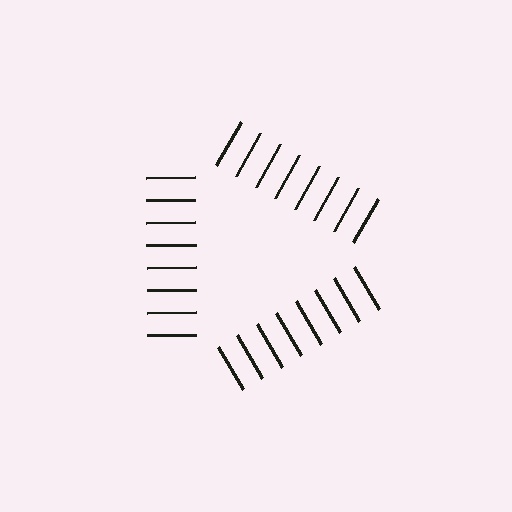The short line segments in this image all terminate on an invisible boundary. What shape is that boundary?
An illusory triangle — the line segments terminate on its edges but no continuous stroke is drawn.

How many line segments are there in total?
24 — 8 along each of the 3 edges.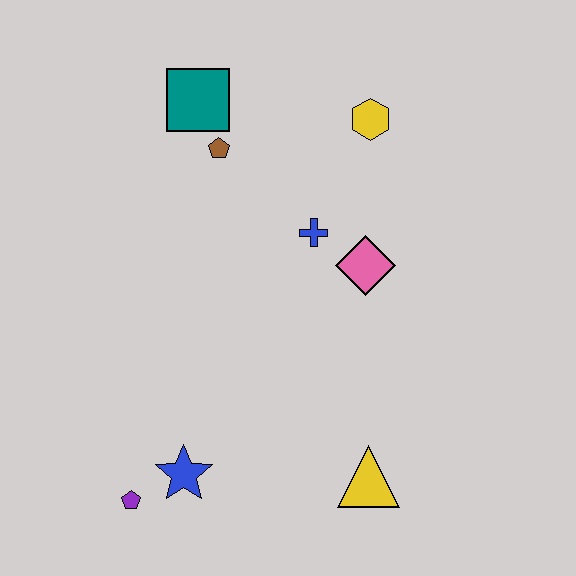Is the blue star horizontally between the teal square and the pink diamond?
No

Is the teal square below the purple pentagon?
No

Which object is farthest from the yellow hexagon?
The purple pentagon is farthest from the yellow hexagon.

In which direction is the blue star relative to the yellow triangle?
The blue star is to the left of the yellow triangle.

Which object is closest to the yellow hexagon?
The blue cross is closest to the yellow hexagon.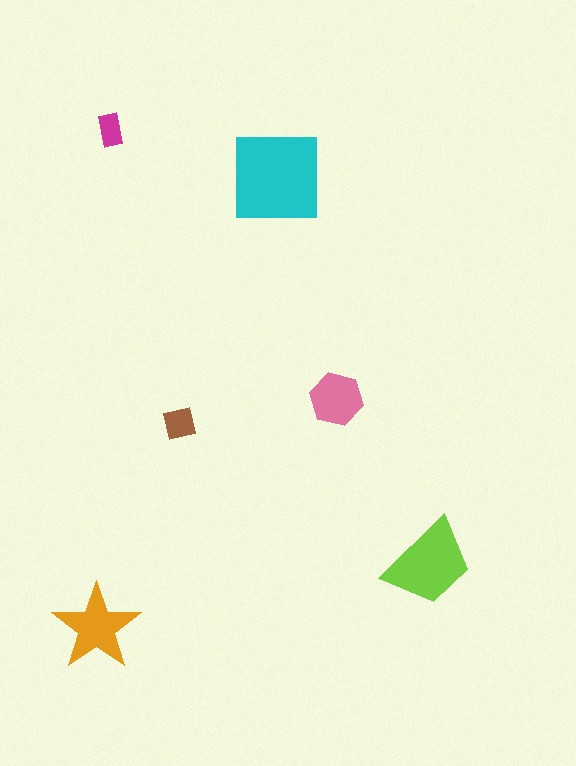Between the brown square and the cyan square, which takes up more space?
The cyan square.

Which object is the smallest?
The magenta rectangle.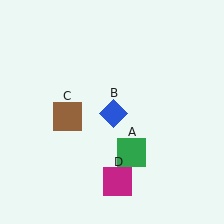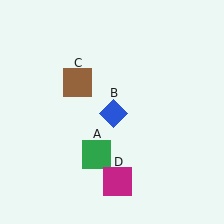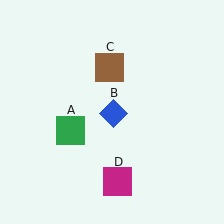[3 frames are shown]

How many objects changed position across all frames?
2 objects changed position: green square (object A), brown square (object C).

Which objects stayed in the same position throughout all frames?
Blue diamond (object B) and magenta square (object D) remained stationary.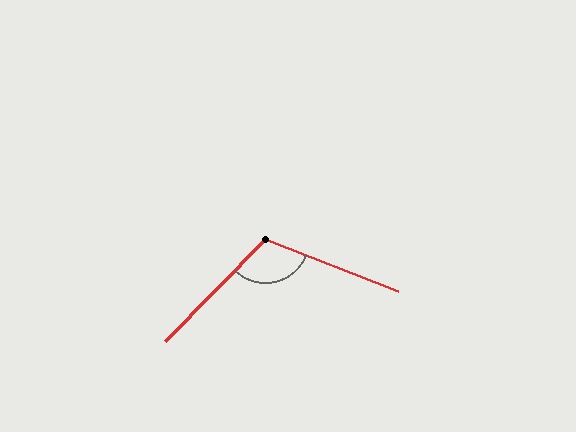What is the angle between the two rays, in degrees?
Approximately 113 degrees.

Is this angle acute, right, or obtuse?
It is obtuse.